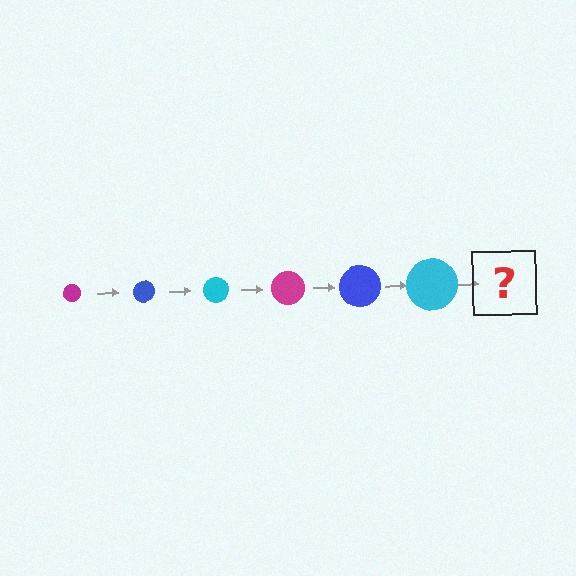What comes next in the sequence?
The next element should be a magenta circle, larger than the previous one.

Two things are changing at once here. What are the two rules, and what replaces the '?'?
The two rules are that the circle grows larger each step and the color cycles through magenta, blue, and cyan. The '?' should be a magenta circle, larger than the previous one.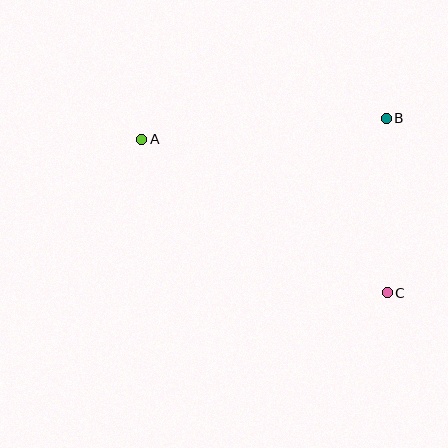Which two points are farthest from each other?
Points A and C are farthest from each other.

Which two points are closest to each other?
Points B and C are closest to each other.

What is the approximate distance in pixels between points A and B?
The distance between A and B is approximately 245 pixels.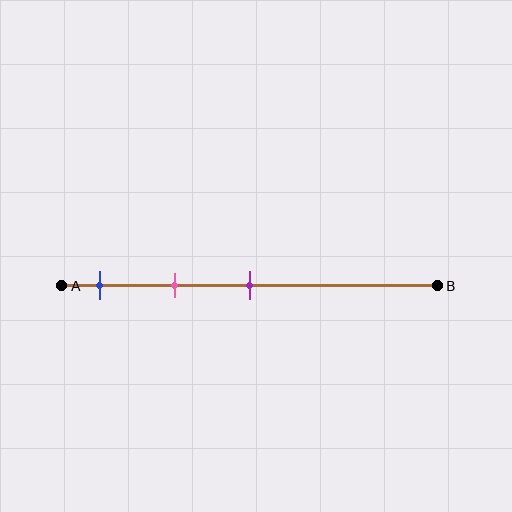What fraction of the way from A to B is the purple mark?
The purple mark is approximately 50% (0.5) of the way from A to B.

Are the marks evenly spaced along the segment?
Yes, the marks are approximately evenly spaced.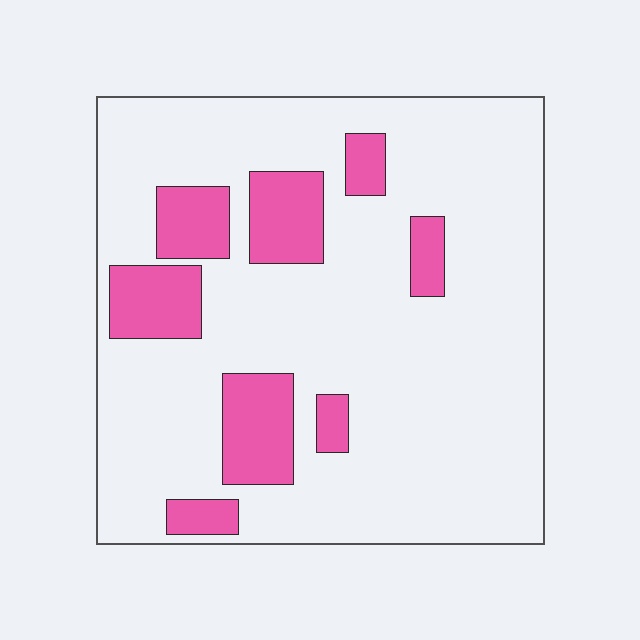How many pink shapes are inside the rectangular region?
8.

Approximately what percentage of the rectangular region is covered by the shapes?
Approximately 20%.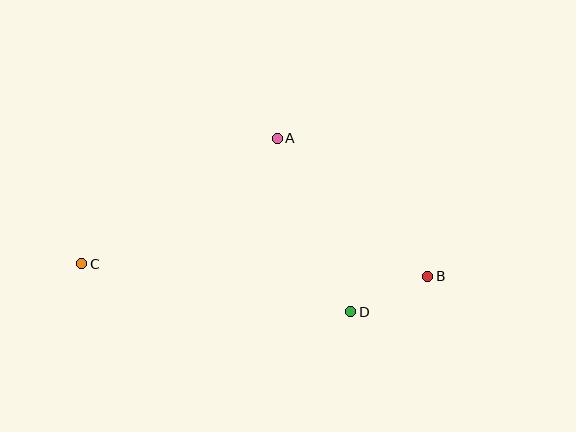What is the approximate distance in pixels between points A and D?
The distance between A and D is approximately 189 pixels.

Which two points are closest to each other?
Points B and D are closest to each other.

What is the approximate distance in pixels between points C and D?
The distance between C and D is approximately 273 pixels.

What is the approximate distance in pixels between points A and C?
The distance between A and C is approximately 232 pixels.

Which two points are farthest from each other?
Points B and C are farthest from each other.